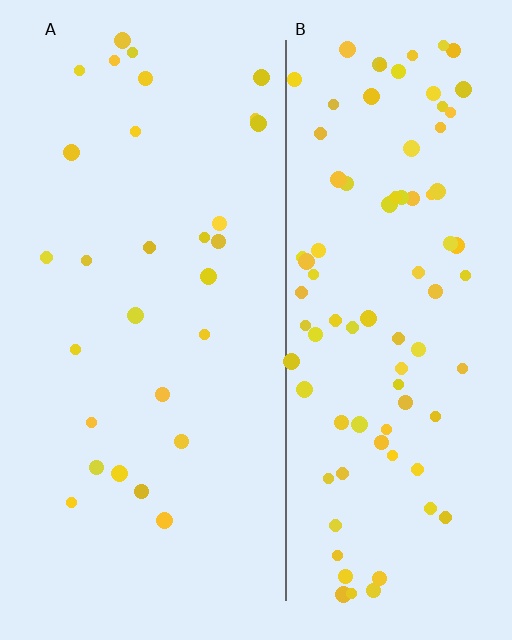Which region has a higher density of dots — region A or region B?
B (the right).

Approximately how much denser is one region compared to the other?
Approximately 3.1× — region B over region A.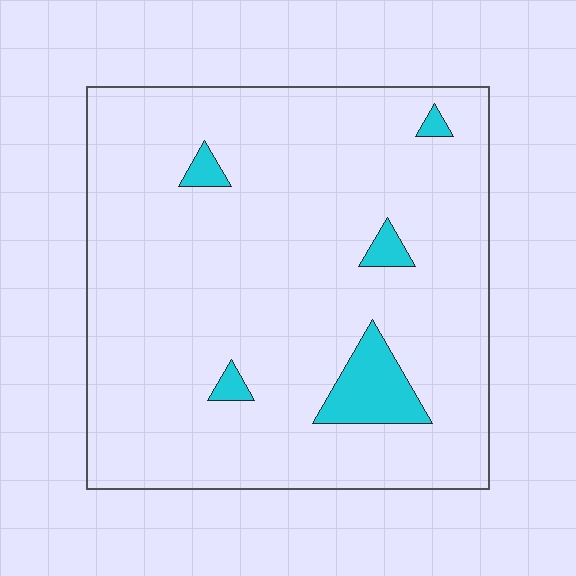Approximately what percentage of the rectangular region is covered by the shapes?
Approximately 5%.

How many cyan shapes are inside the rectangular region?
5.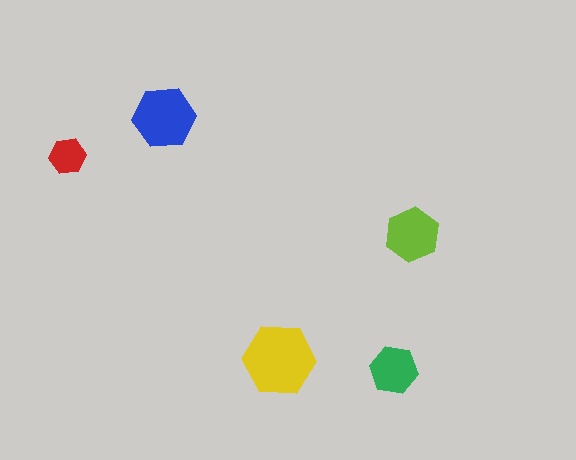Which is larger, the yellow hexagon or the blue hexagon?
The yellow one.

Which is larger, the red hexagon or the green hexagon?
The green one.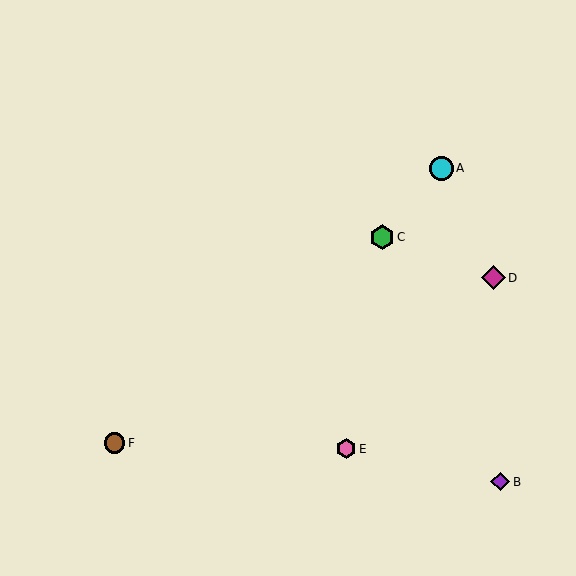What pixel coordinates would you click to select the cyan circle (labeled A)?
Click at (441, 168) to select the cyan circle A.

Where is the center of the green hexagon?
The center of the green hexagon is at (382, 237).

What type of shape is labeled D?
Shape D is a magenta diamond.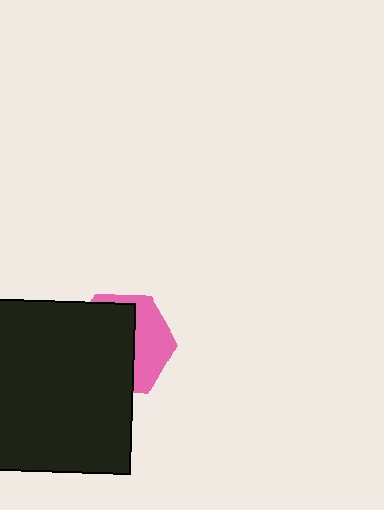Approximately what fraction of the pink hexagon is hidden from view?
Roughly 61% of the pink hexagon is hidden behind the black square.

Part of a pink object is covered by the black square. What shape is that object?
It is a hexagon.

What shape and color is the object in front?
The object in front is a black square.